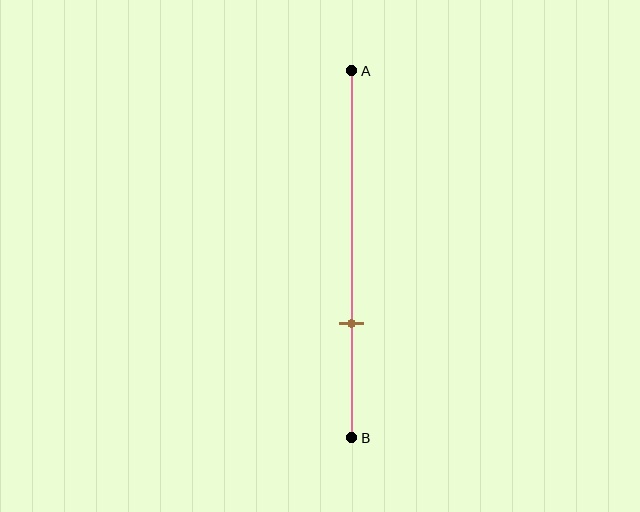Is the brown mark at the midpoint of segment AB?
No, the mark is at about 70% from A, not at the 50% midpoint.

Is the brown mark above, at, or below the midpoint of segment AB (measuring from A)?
The brown mark is below the midpoint of segment AB.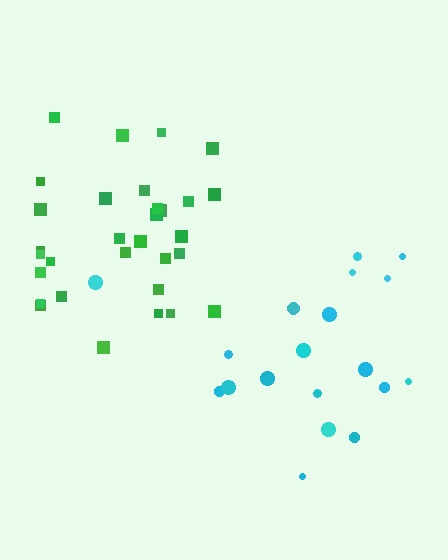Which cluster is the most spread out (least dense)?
Cyan.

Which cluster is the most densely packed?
Green.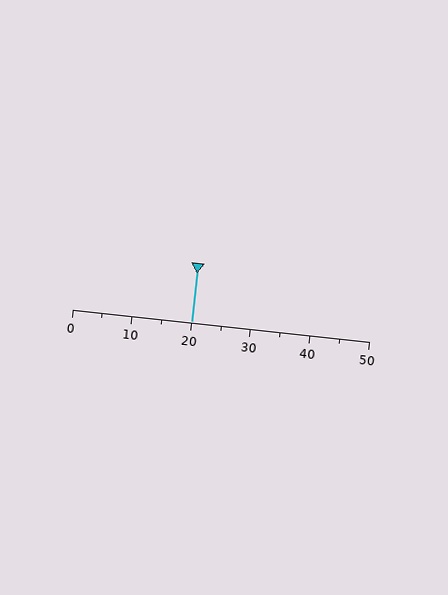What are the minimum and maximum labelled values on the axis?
The axis runs from 0 to 50.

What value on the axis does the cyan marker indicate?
The marker indicates approximately 20.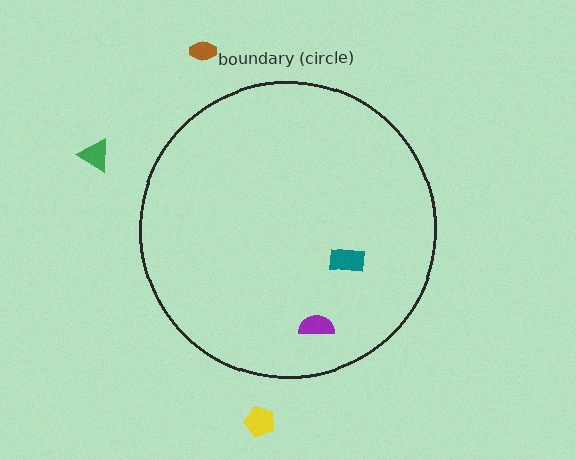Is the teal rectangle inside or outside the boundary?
Inside.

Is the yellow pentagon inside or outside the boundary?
Outside.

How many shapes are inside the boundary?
2 inside, 3 outside.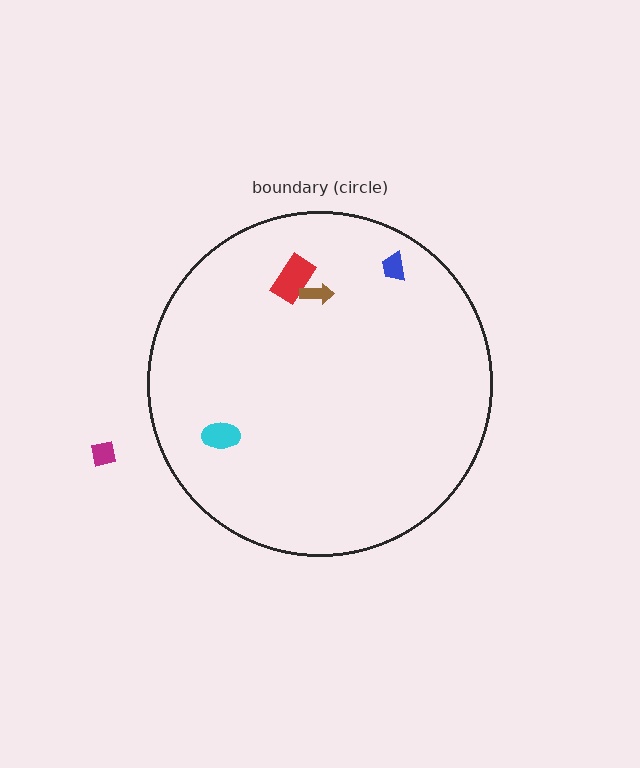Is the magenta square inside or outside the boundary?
Outside.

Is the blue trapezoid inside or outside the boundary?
Inside.